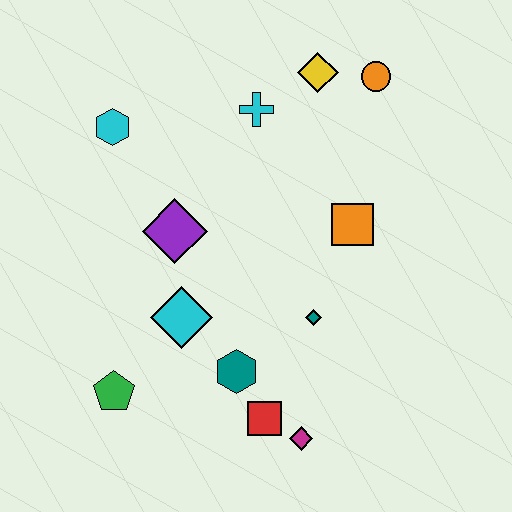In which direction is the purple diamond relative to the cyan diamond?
The purple diamond is above the cyan diamond.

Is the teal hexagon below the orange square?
Yes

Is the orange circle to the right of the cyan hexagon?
Yes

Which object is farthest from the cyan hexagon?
The magenta diamond is farthest from the cyan hexagon.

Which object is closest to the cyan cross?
The yellow diamond is closest to the cyan cross.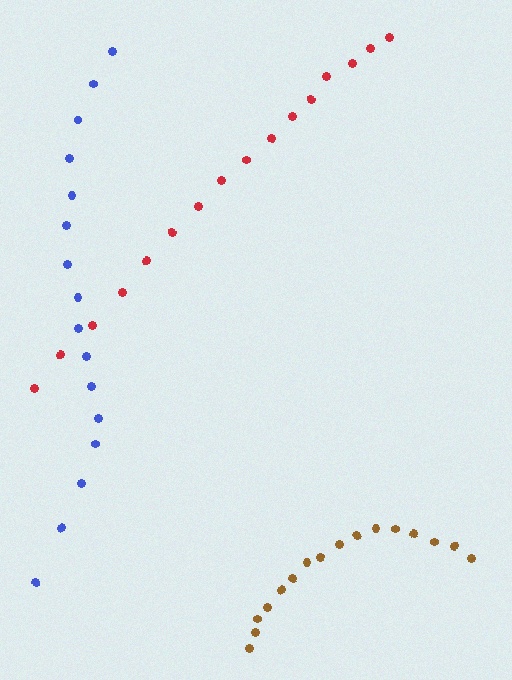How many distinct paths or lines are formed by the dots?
There are 3 distinct paths.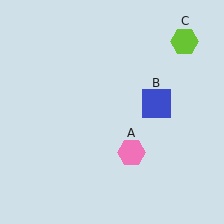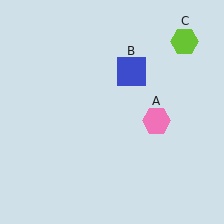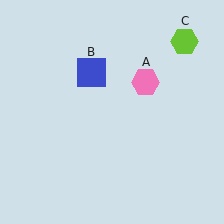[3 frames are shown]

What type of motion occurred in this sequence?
The pink hexagon (object A), blue square (object B) rotated counterclockwise around the center of the scene.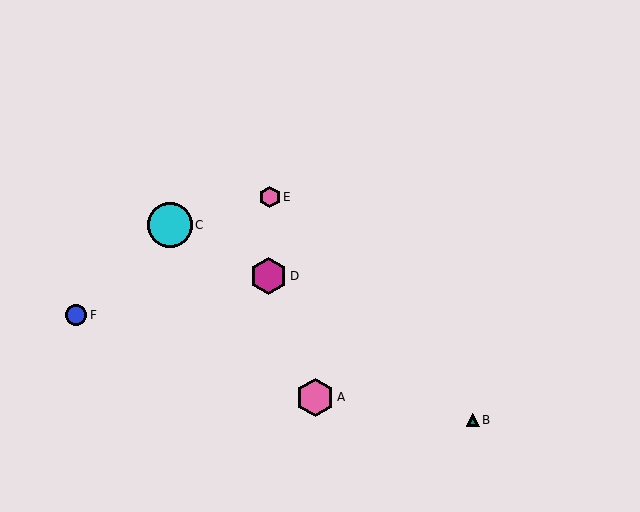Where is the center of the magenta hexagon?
The center of the magenta hexagon is at (269, 276).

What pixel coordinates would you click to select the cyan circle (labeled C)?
Click at (170, 225) to select the cyan circle C.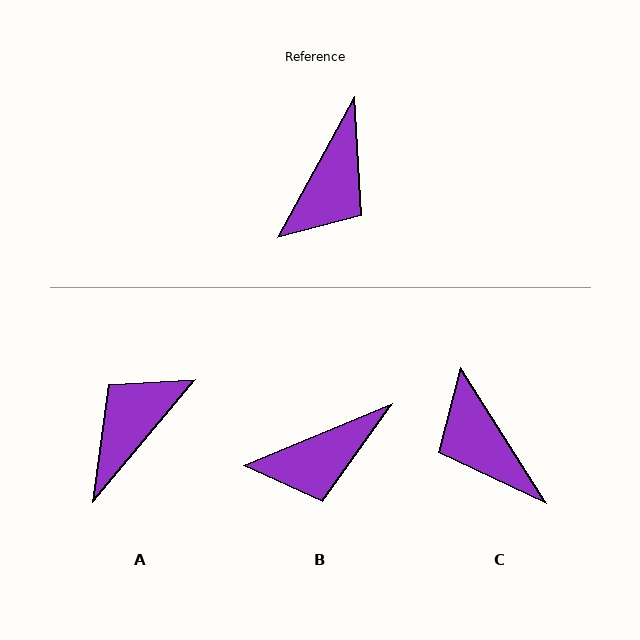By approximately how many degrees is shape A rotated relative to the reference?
Approximately 168 degrees counter-clockwise.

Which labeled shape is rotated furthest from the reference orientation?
A, about 168 degrees away.